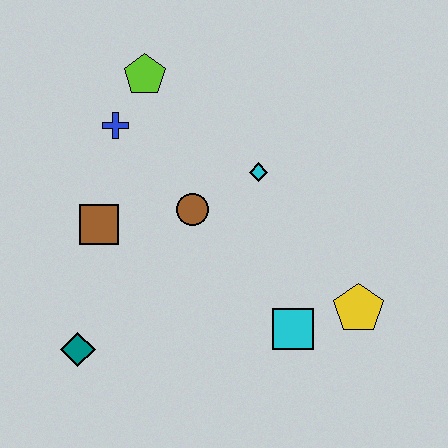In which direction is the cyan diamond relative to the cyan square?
The cyan diamond is above the cyan square.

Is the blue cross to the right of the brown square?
Yes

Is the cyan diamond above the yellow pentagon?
Yes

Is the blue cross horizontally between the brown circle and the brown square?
Yes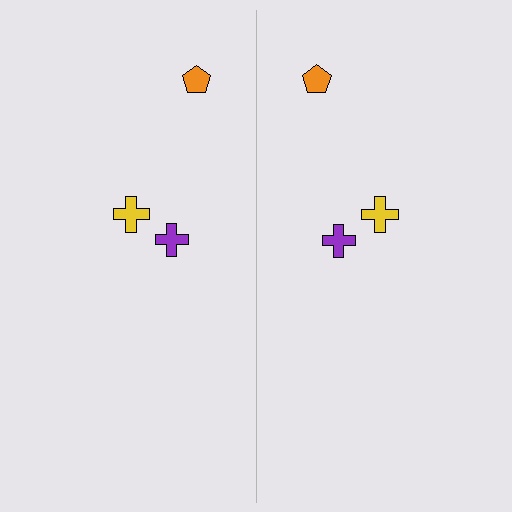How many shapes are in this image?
There are 6 shapes in this image.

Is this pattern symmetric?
Yes, this pattern has bilateral (reflection) symmetry.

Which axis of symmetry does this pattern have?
The pattern has a vertical axis of symmetry running through the center of the image.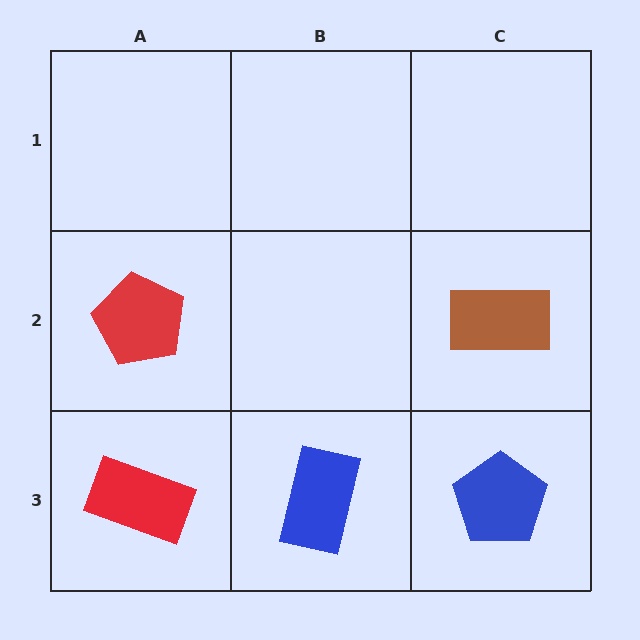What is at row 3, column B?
A blue rectangle.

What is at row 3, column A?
A red rectangle.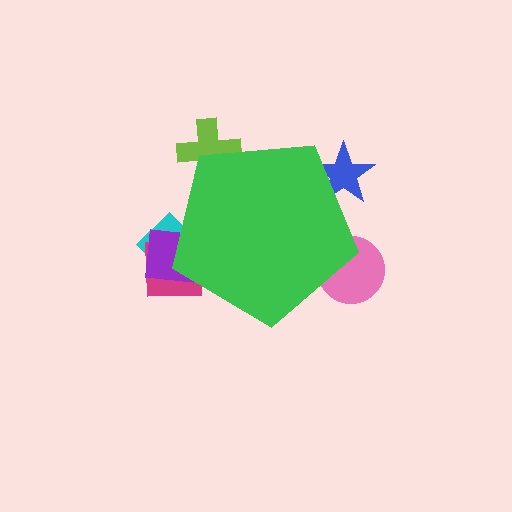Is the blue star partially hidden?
Yes, the blue star is partially hidden behind the green pentagon.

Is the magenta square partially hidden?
Yes, the magenta square is partially hidden behind the green pentagon.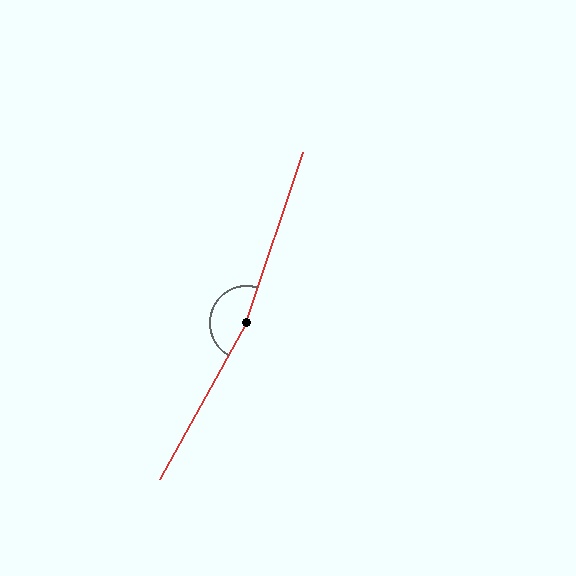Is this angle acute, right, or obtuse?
It is obtuse.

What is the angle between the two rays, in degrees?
Approximately 169 degrees.